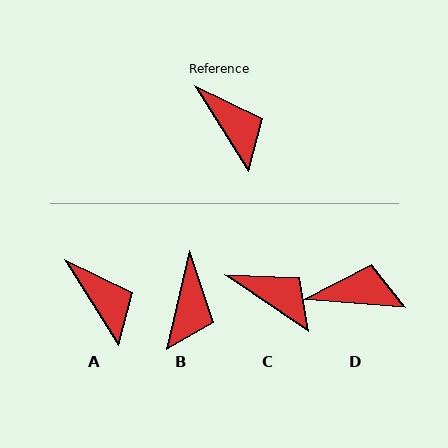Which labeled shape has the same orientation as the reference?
A.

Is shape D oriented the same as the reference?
No, it is off by about 53 degrees.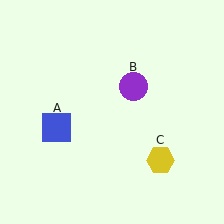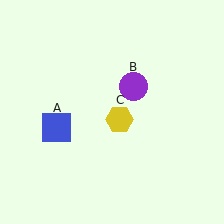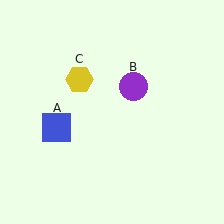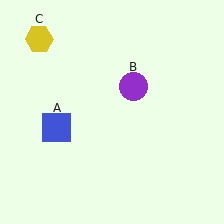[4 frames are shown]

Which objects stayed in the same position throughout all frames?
Blue square (object A) and purple circle (object B) remained stationary.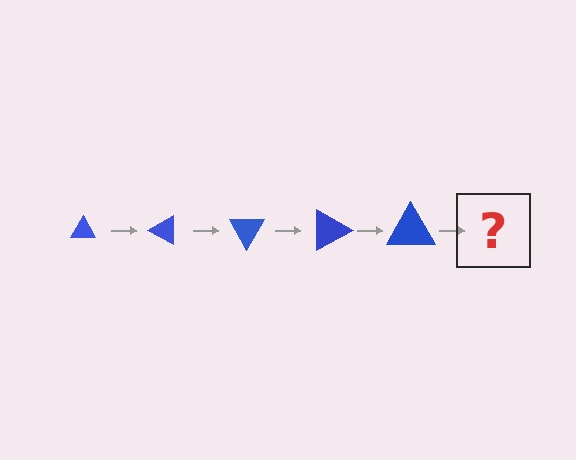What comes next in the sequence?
The next element should be a triangle, larger than the previous one and rotated 150 degrees from the start.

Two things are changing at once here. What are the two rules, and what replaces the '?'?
The two rules are that the triangle grows larger each step and it rotates 30 degrees each step. The '?' should be a triangle, larger than the previous one and rotated 150 degrees from the start.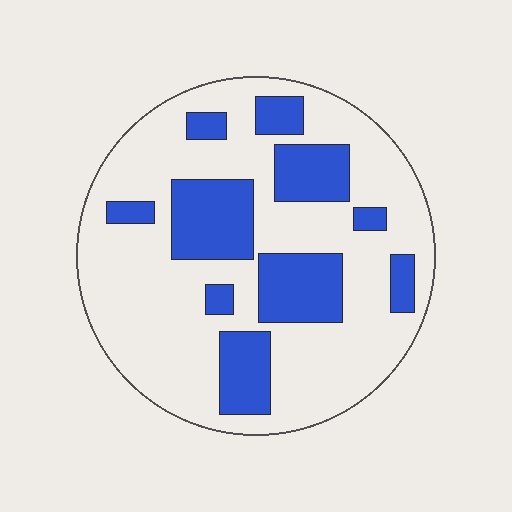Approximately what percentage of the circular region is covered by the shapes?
Approximately 30%.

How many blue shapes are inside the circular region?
10.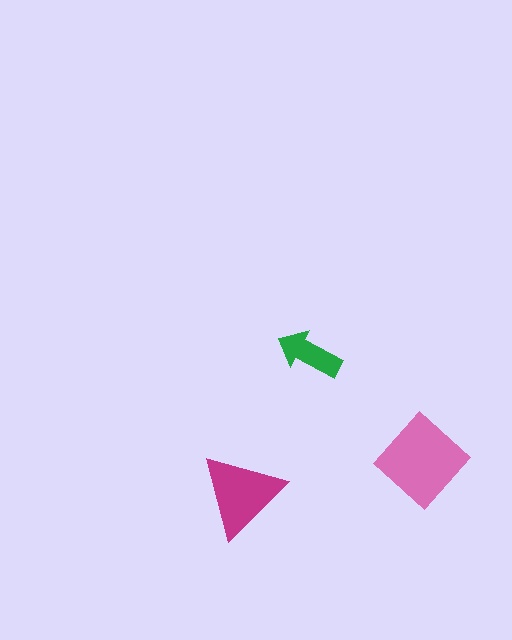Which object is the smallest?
The green arrow.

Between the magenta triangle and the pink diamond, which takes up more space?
The pink diamond.